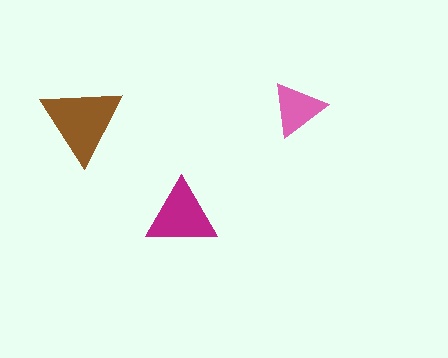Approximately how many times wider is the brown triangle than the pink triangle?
About 1.5 times wider.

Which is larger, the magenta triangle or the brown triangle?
The brown one.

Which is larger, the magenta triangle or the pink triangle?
The magenta one.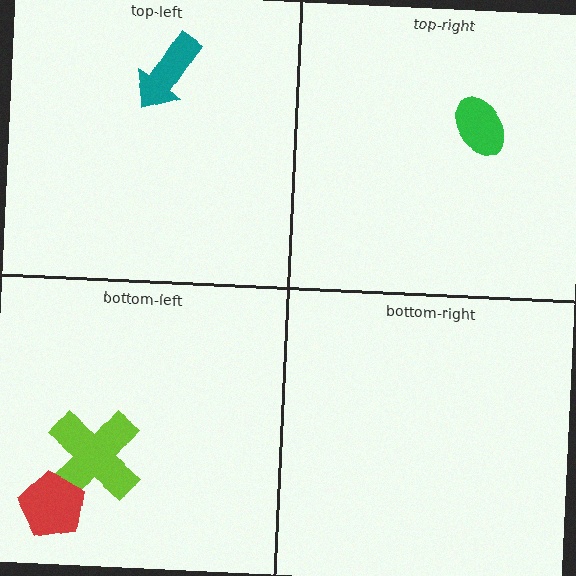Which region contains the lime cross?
The bottom-left region.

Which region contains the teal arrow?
The top-left region.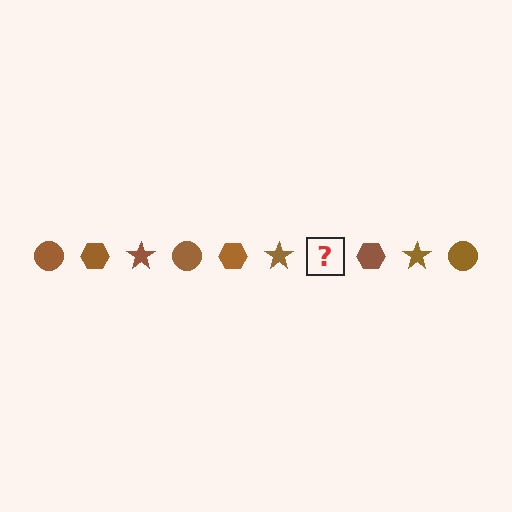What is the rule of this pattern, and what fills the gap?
The rule is that the pattern cycles through circle, hexagon, star shapes in brown. The gap should be filled with a brown circle.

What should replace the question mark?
The question mark should be replaced with a brown circle.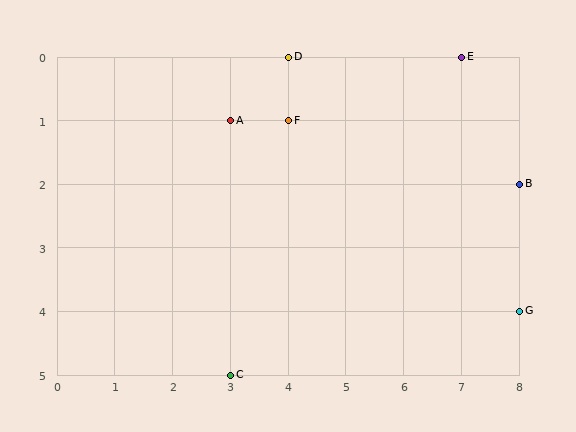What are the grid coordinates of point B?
Point B is at grid coordinates (8, 2).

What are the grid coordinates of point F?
Point F is at grid coordinates (4, 1).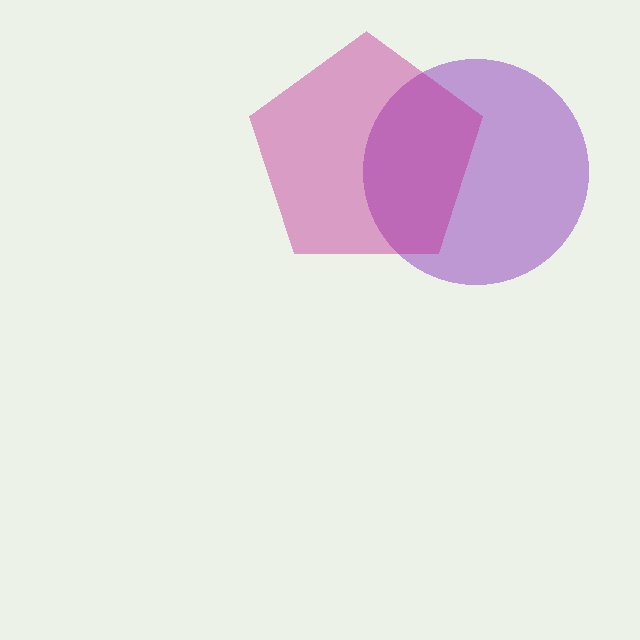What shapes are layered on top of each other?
The layered shapes are: a purple circle, a magenta pentagon.